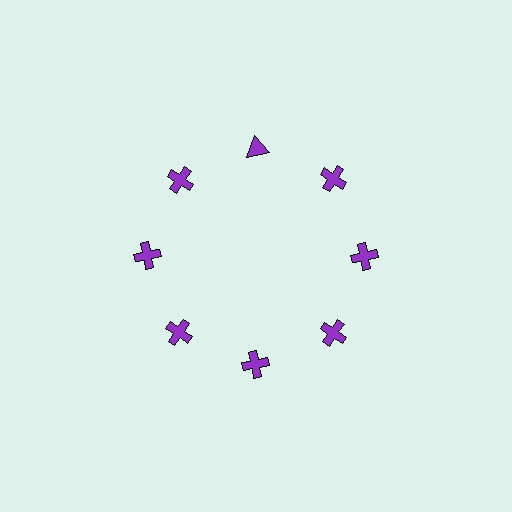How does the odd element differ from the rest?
It has a different shape: triangle instead of cross.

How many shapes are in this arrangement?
There are 8 shapes arranged in a ring pattern.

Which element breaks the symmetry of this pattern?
The purple triangle at roughly the 12 o'clock position breaks the symmetry. All other shapes are purple crosses.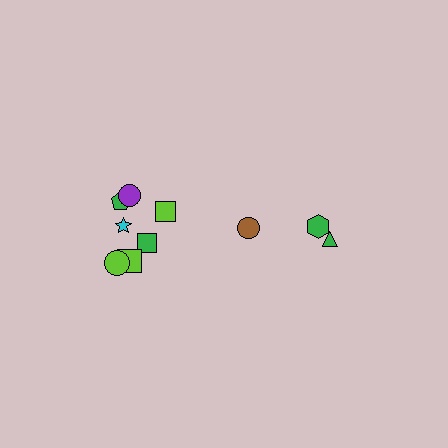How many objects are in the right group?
There are 3 objects.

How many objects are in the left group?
There are 7 objects.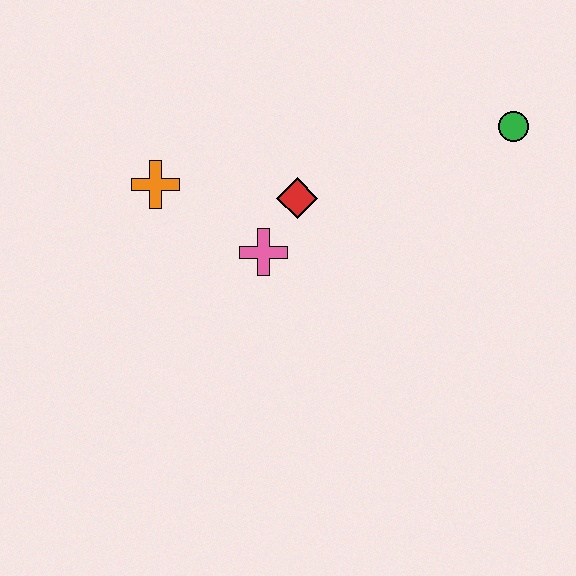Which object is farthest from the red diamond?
The green circle is farthest from the red diamond.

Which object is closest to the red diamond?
The pink cross is closest to the red diamond.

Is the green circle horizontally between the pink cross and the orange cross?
No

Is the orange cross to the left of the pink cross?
Yes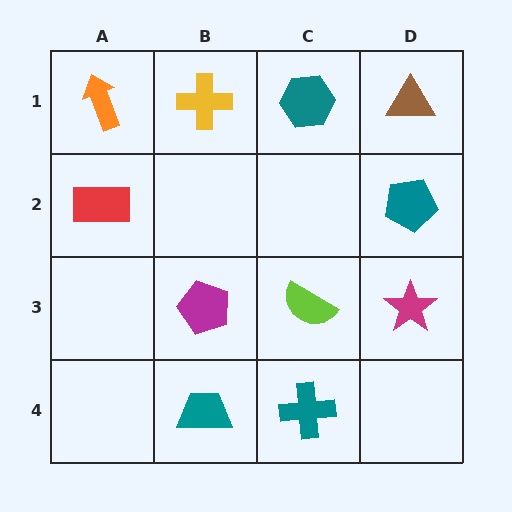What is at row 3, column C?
A lime semicircle.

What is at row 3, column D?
A magenta star.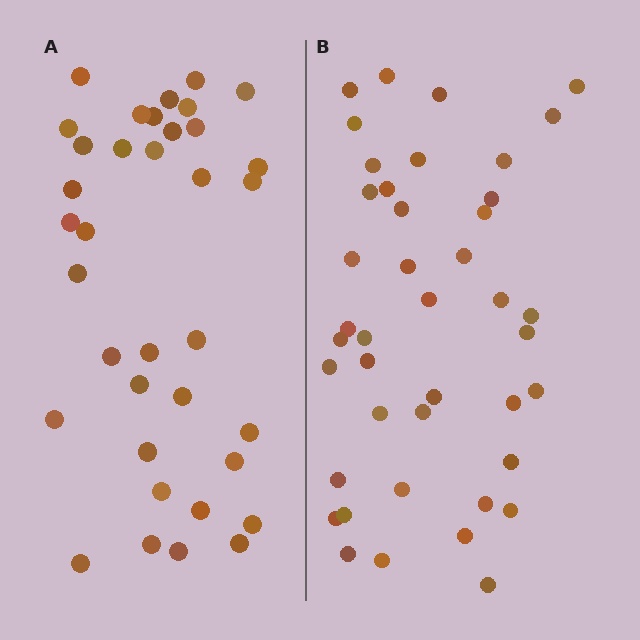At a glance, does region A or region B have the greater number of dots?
Region B (the right region) has more dots.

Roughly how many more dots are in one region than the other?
Region B has about 6 more dots than region A.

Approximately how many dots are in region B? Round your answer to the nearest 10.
About 40 dots. (The exact count is 42, which rounds to 40.)